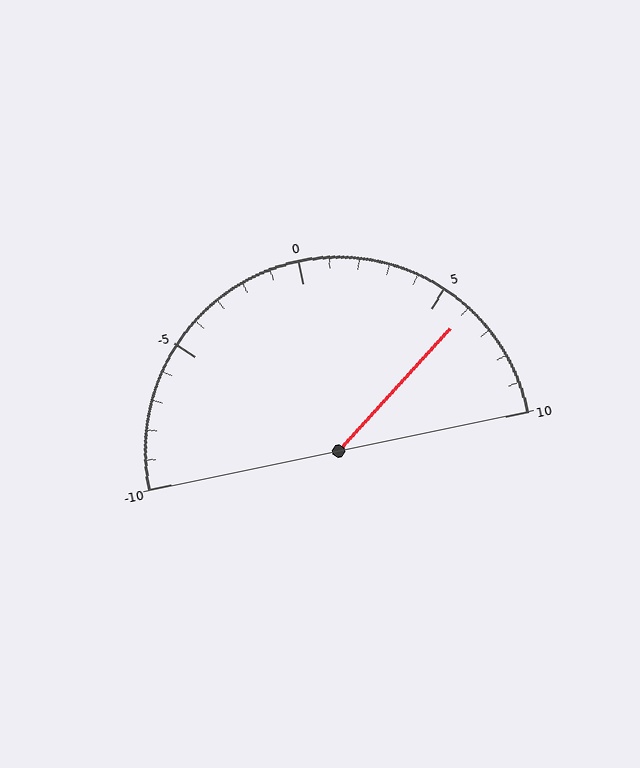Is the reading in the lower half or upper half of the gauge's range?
The reading is in the upper half of the range (-10 to 10).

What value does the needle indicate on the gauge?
The needle indicates approximately 6.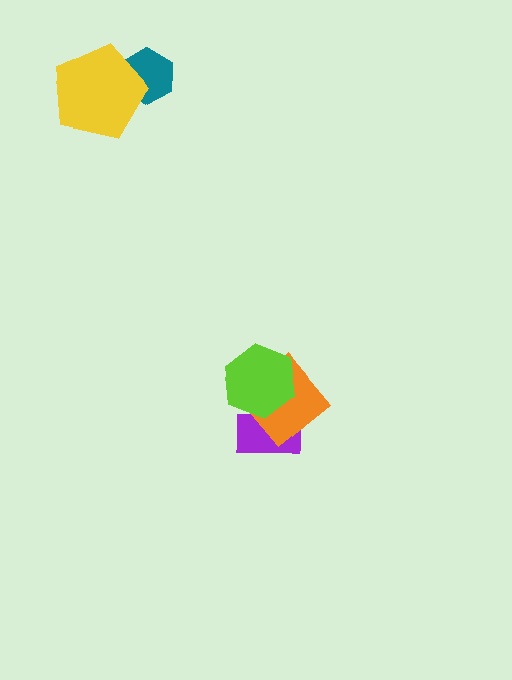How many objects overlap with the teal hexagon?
1 object overlaps with the teal hexagon.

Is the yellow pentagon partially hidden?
No, no other shape covers it.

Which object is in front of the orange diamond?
The lime hexagon is in front of the orange diamond.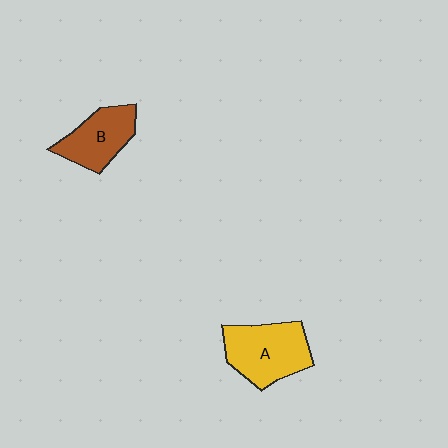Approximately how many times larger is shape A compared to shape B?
Approximately 1.3 times.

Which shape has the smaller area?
Shape B (brown).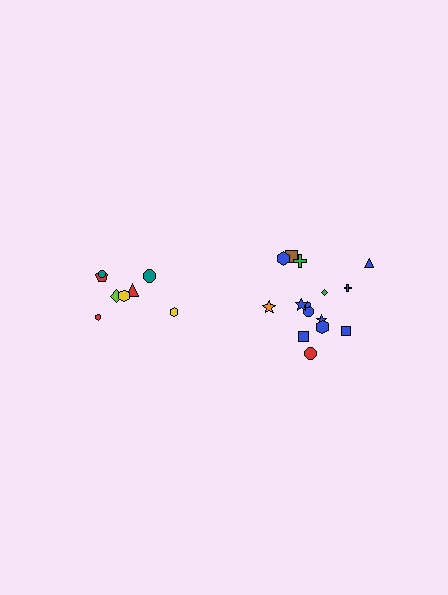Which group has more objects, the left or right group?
The right group.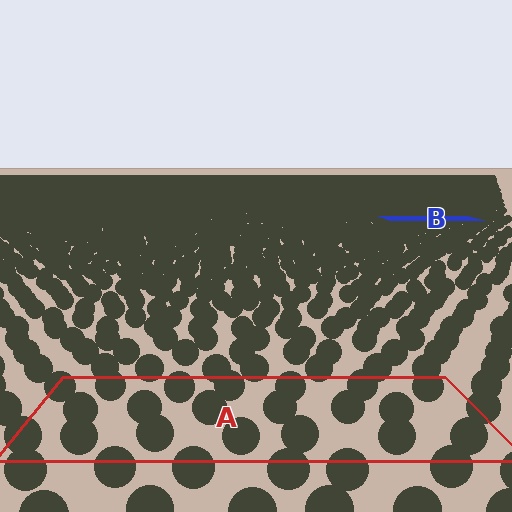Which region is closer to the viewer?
Region A is closer. The texture elements there are larger and more spread out.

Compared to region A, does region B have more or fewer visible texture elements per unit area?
Region B has more texture elements per unit area — they are packed more densely because it is farther away.